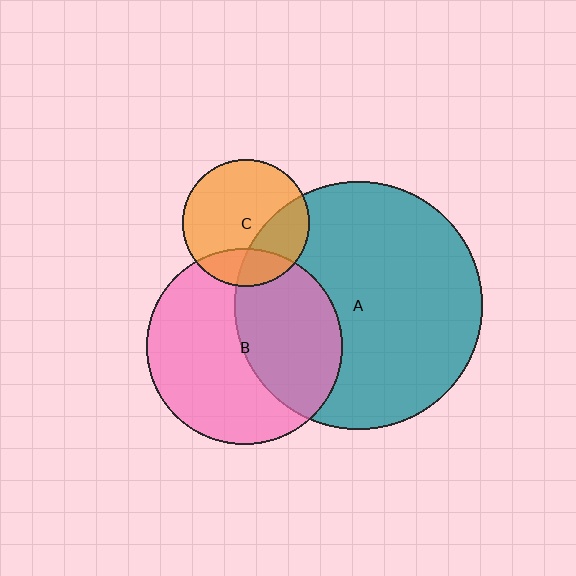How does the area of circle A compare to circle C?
Approximately 3.8 times.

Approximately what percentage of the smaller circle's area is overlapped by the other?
Approximately 45%.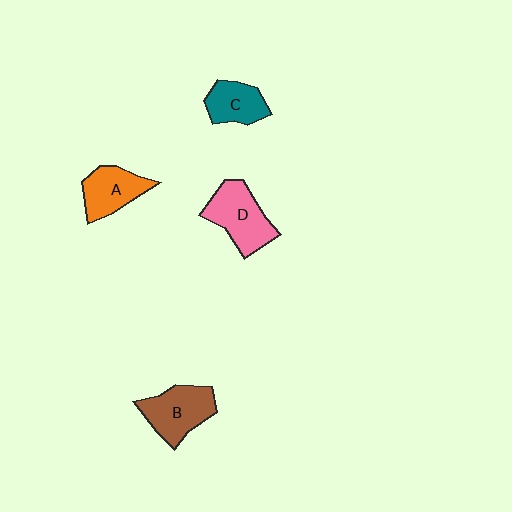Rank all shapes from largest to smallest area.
From largest to smallest: D (pink), B (brown), A (orange), C (teal).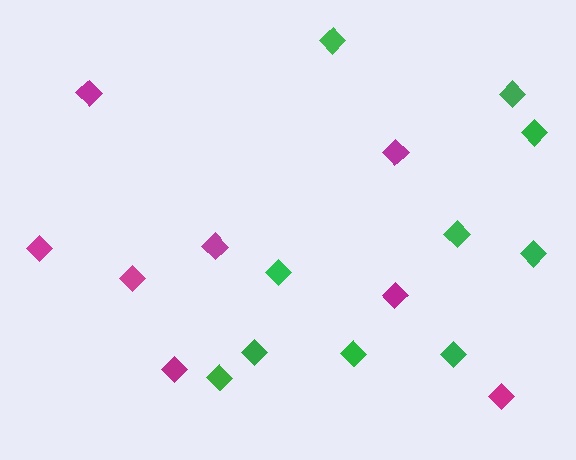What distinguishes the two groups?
There are 2 groups: one group of magenta diamonds (8) and one group of green diamonds (10).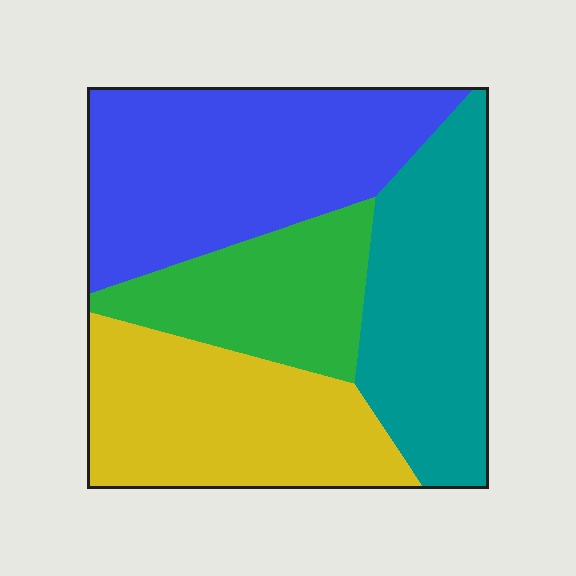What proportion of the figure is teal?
Teal takes up between a sixth and a third of the figure.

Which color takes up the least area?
Green, at roughly 15%.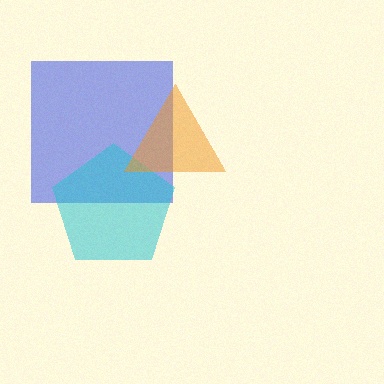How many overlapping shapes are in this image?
There are 3 overlapping shapes in the image.